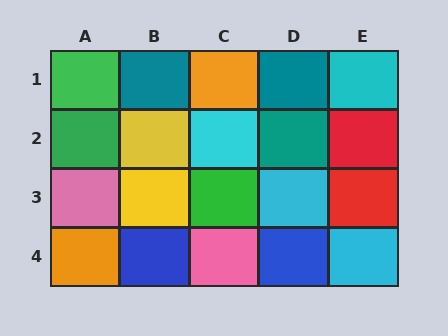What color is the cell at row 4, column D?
Blue.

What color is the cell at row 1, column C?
Orange.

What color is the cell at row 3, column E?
Red.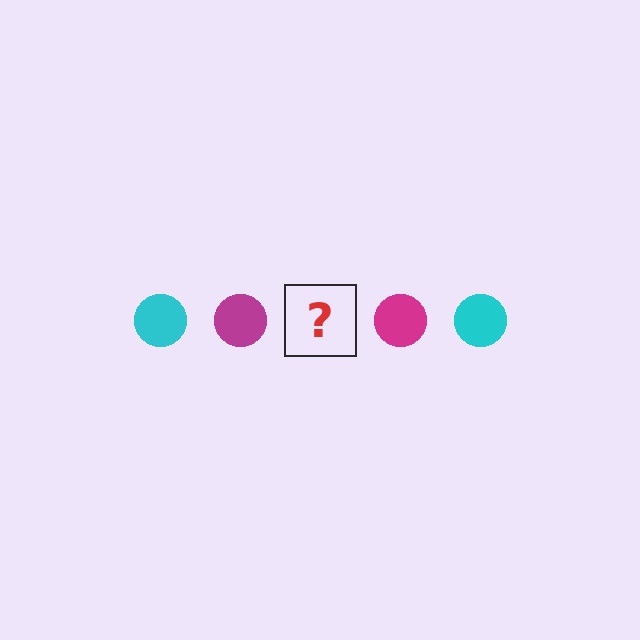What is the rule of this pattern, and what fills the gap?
The rule is that the pattern cycles through cyan, magenta circles. The gap should be filled with a cyan circle.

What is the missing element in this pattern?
The missing element is a cyan circle.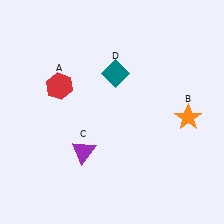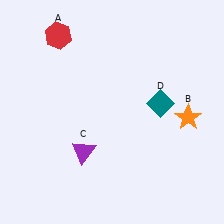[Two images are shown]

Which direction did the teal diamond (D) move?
The teal diamond (D) moved right.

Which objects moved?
The objects that moved are: the red hexagon (A), the teal diamond (D).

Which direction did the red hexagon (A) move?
The red hexagon (A) moved up.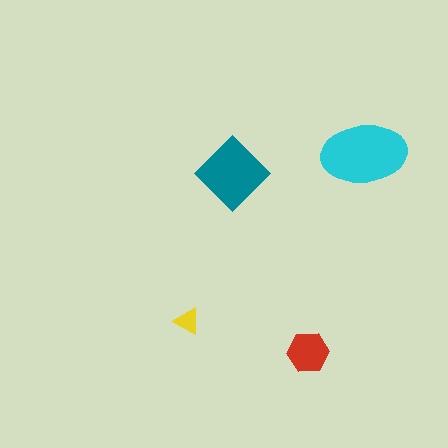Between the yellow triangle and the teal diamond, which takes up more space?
The teal diamond.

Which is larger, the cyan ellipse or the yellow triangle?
The cyan ellipse.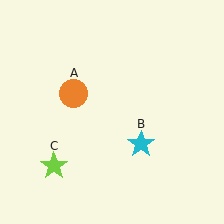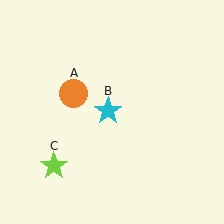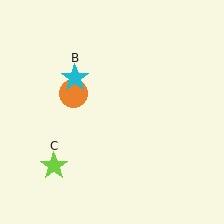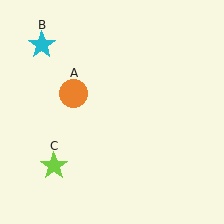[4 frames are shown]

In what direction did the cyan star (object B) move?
The cyan star (object B) moved up and to the left.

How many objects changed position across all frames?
1 object changed position: cyan star (object B).